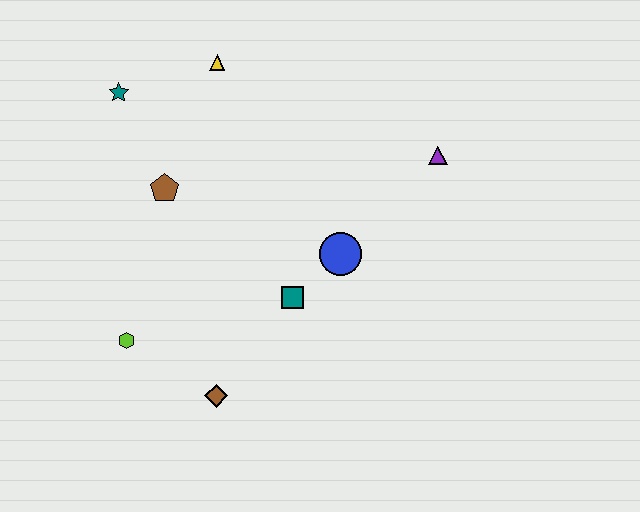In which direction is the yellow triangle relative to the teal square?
The yellow triangle is above the teal square.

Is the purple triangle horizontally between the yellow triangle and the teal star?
No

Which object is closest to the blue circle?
The teal square is closest to the blue circle.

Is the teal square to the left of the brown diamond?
No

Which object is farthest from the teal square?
The teal star is farthest from the teal square.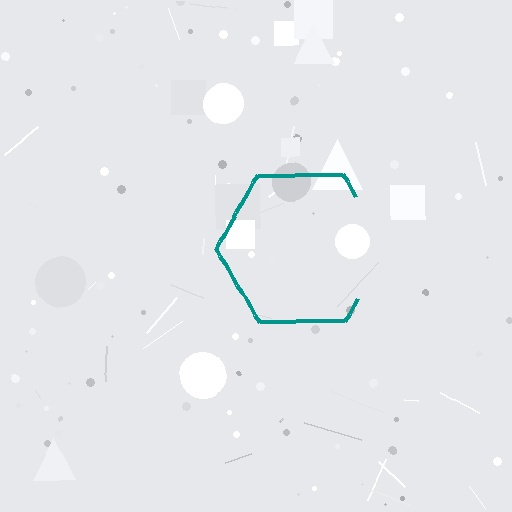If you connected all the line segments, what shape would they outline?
They would outline a hexagon.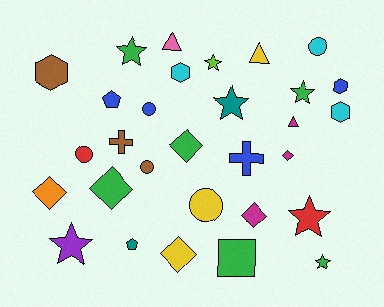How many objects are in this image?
There are 30 objects.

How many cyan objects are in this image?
There are 3 cyan objects.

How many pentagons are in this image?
There are 2 pentagons.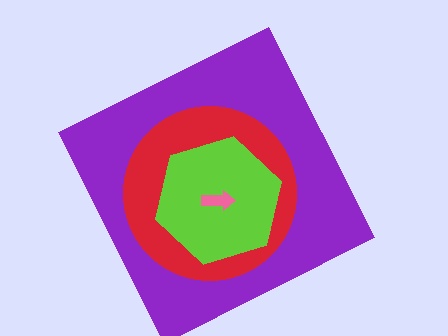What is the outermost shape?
The purple square.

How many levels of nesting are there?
4.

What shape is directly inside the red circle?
The lime hexagon.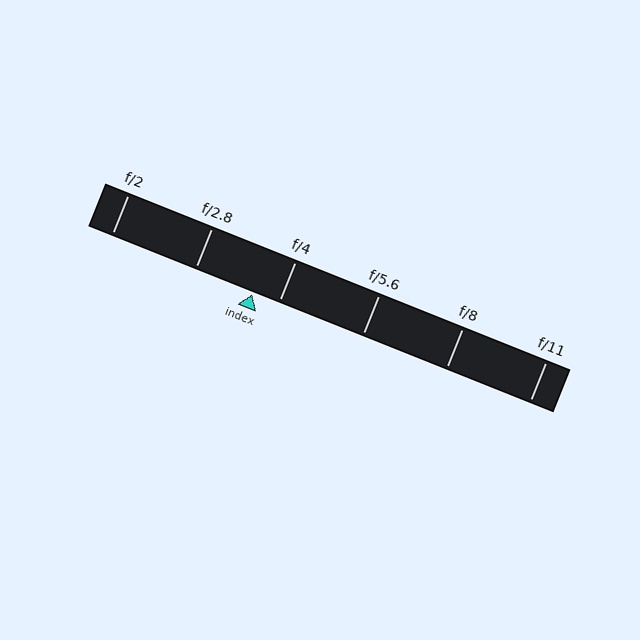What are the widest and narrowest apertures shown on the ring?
The widest aperture shown is f/2 and the narrowest is f/11.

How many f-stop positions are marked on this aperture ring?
There are 6 f-stop positions marked.